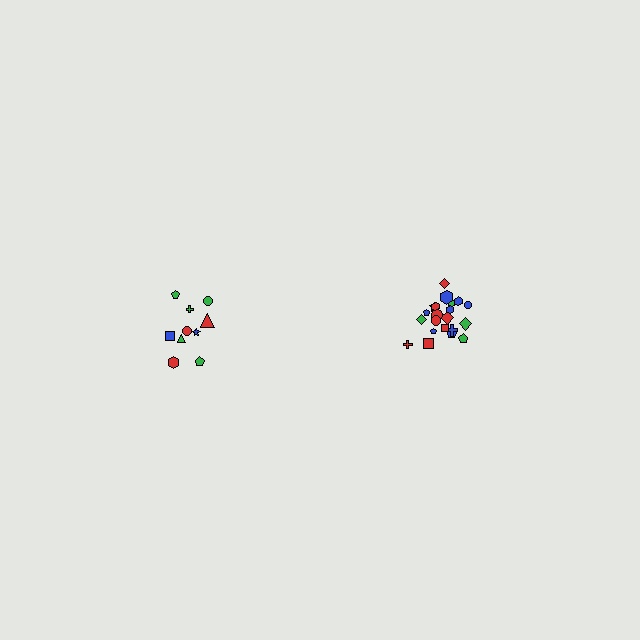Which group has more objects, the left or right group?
The right group.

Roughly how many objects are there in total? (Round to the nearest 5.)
Roughly 30 objects in total.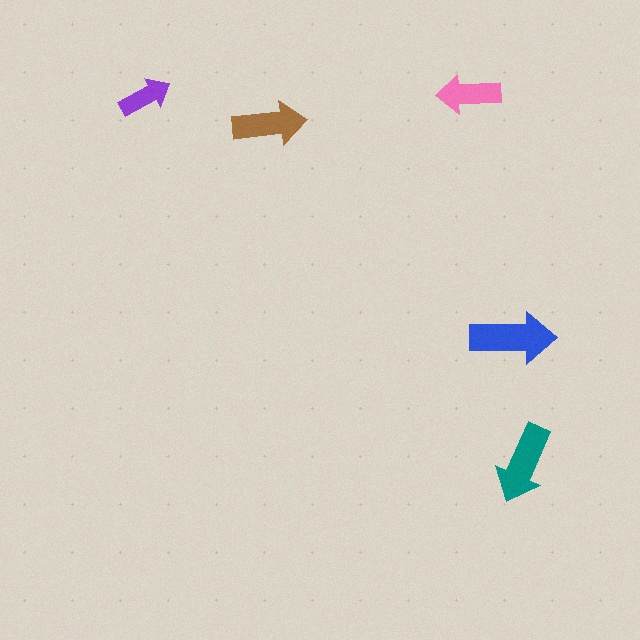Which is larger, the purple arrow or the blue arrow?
The blue one.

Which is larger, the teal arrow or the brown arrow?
The teal one.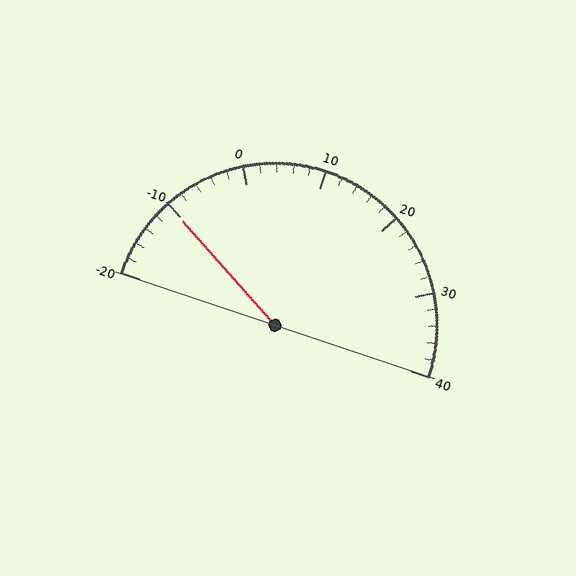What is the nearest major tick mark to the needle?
The nearest major tick mark is -10.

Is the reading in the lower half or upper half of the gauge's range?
The reading is in the lower half of the range (-20 to 40).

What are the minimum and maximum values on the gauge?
The gauge ranges from -20 to 40.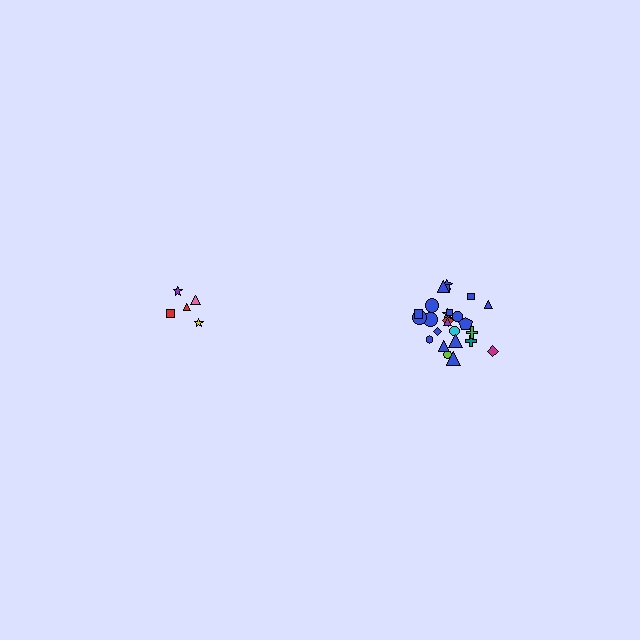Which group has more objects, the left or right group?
The right group.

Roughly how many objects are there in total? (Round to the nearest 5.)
Roughly 30 objects in total.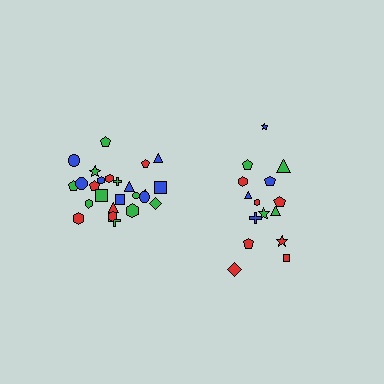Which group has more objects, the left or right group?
The left group.